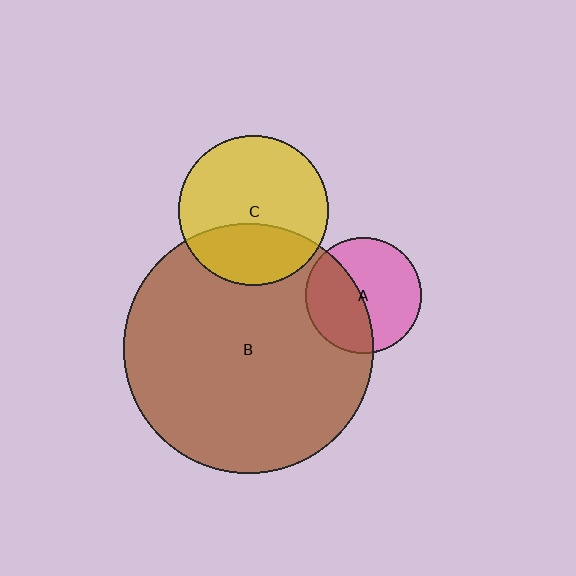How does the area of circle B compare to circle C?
Approximately 2.8 times.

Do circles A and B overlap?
Yes.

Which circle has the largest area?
Circle B (brown).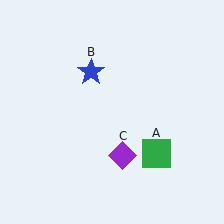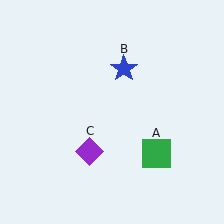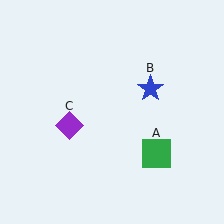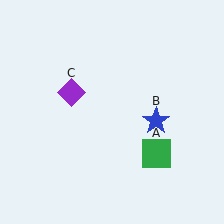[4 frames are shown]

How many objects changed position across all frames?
2 objects changed position: blue star (object B), purple diamond (object C).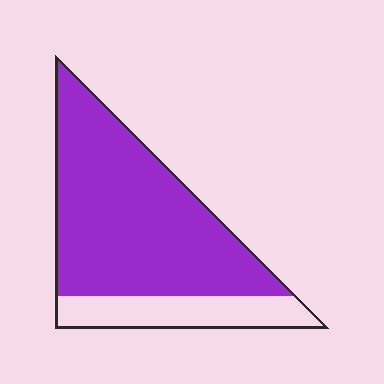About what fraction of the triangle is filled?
About three quarters (3/4).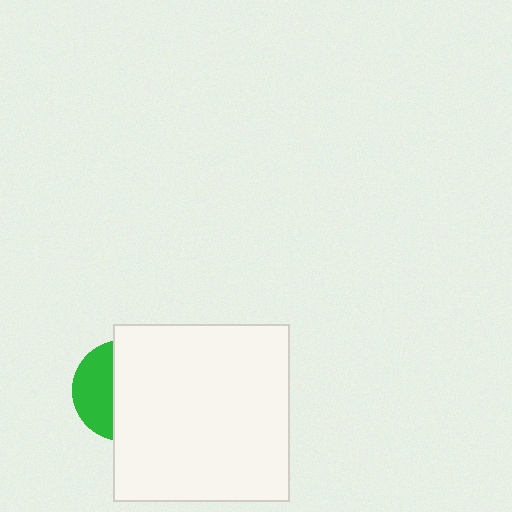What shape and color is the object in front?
The object in front is a white square.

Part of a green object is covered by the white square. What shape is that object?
It is a circle.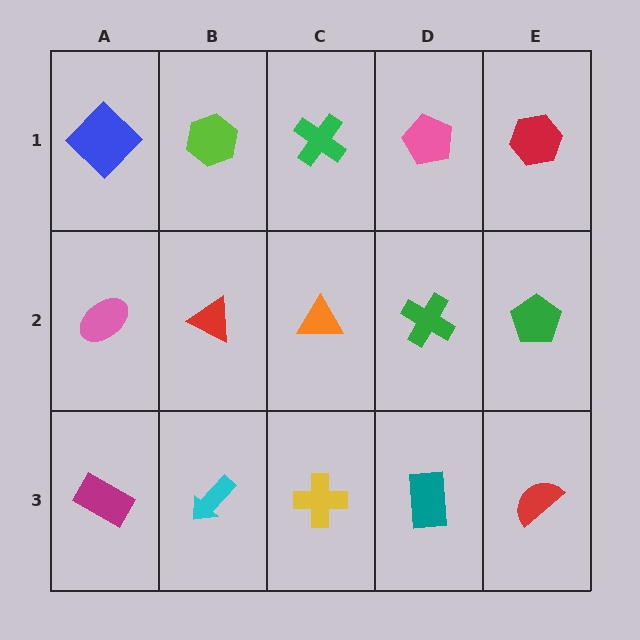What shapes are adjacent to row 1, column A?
A pink ellipse (row 2, column A), a lime hexagon (row 1, column B).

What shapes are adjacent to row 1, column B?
A red triangle (row 2, column B), a blue diamond (row 1, column A), a green cross (row 1, column C).